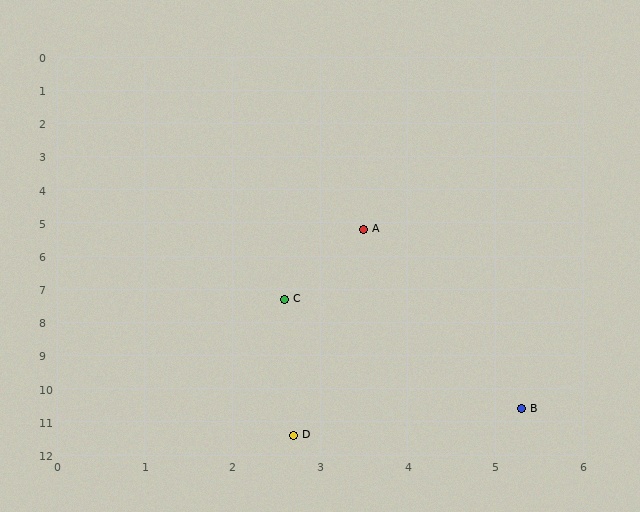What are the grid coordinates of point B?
Point B is at approximately (5.3, 10.6).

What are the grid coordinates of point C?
Point C is at approximately (2.6, 7.3).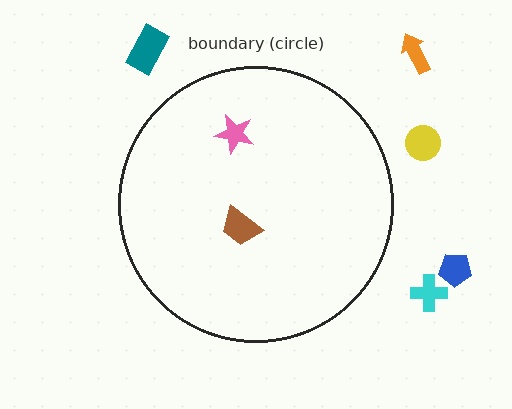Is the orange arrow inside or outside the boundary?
Outside.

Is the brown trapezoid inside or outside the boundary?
Inside.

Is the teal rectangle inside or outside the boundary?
Outside.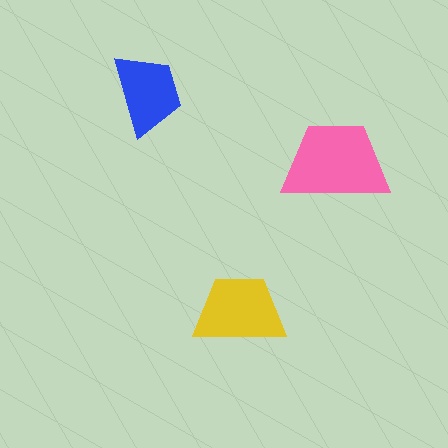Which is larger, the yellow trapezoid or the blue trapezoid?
The yellow one.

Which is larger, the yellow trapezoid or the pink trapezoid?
The pink one.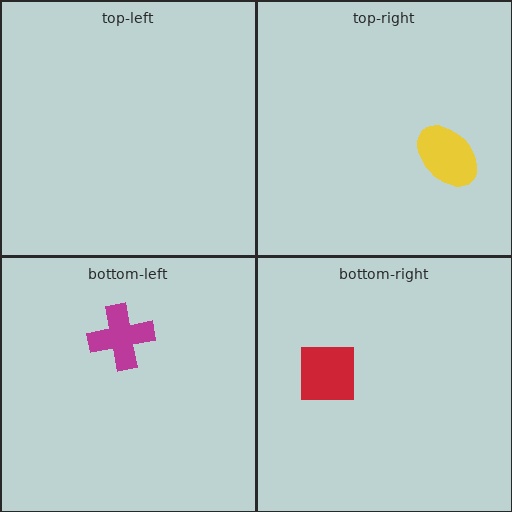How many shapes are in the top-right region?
1.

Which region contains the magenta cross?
The bottom-left region.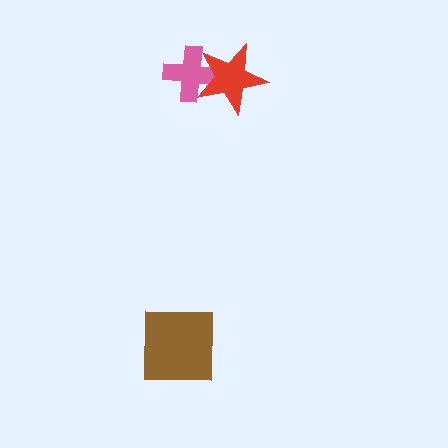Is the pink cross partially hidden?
Yes, it is partially covered by another shape.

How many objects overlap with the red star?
1 object overlaps with the red star.